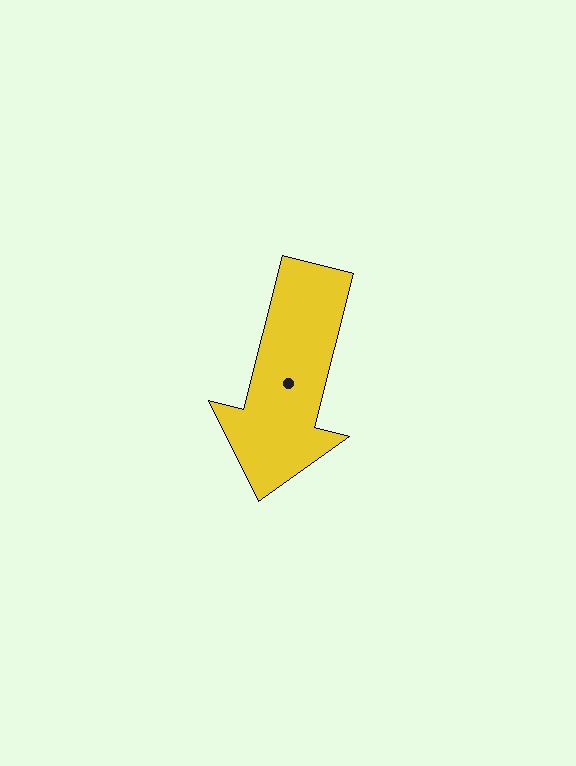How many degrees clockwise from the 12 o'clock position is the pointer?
Approximately 194 degrees.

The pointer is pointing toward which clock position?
Roughly 6 o'clock.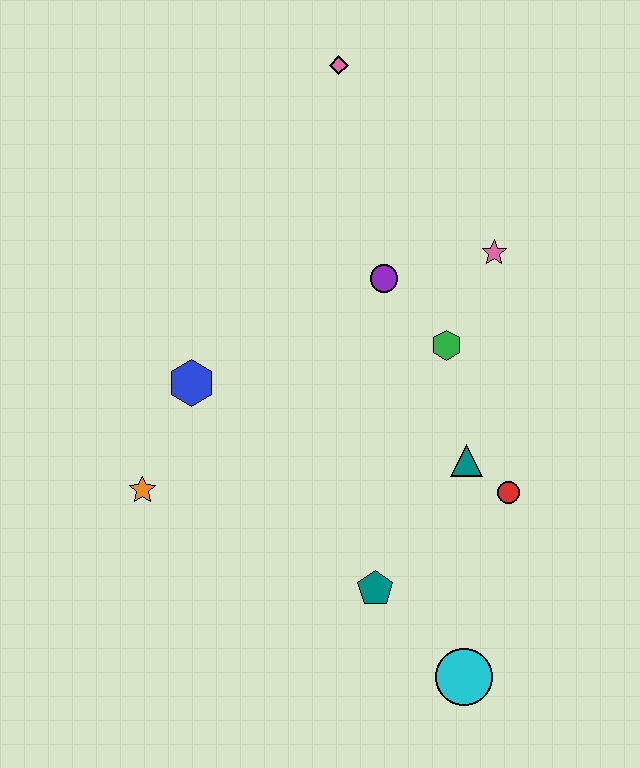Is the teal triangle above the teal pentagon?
Yes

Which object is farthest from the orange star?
The pink diamond is farthest from the orange star.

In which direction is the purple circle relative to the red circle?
The purple circle is above the red circle.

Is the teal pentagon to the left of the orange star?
No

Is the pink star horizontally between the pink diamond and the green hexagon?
No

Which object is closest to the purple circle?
The green hexagon is closest to the purple circle.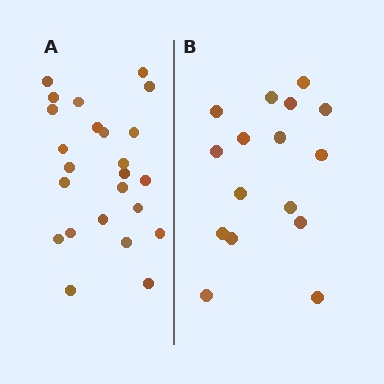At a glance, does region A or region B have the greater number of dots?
Region A (the left region) has more dots.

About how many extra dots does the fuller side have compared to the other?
Region A has roughly 8 or so more dots than region B.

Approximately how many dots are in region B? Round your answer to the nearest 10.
About 20 dots. (The exact count is 16, which rounds to 20.)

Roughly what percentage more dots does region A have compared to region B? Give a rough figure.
About 50% more.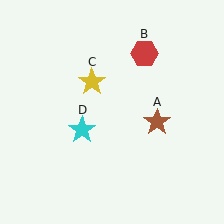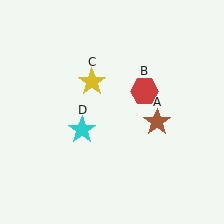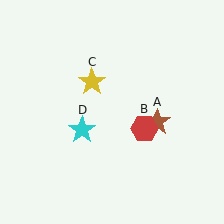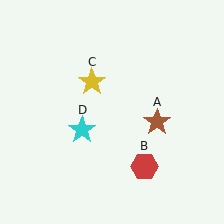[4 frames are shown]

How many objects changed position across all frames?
1 object changed position: red hexagon (object B).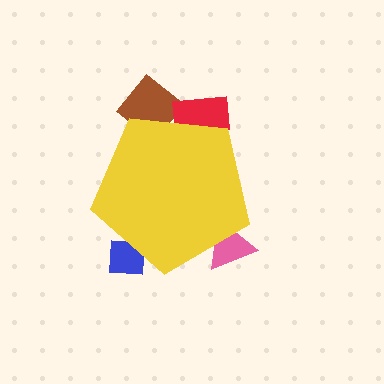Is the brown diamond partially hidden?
Yes, the brown diamond is partially hidden behind the yellow pentagon.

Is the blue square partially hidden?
Yes, the blue square is partially hidden behind the yellow pentagon.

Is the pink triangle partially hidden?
Yes, the pink triangle is partially hidden behind the yellow pentagon.